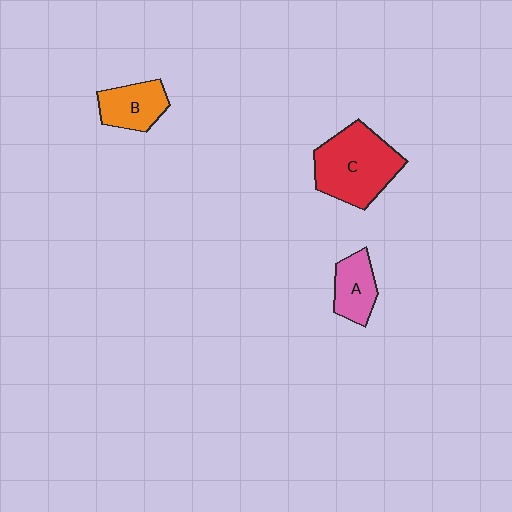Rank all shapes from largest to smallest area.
From largest to smallest: C (red), B (orange), A (pink).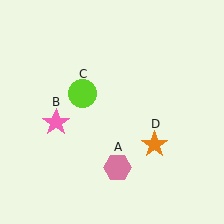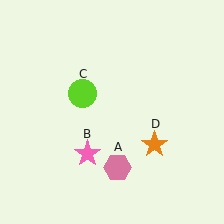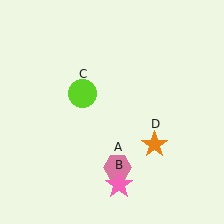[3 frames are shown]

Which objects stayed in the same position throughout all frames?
Pink hexagon (object A) and lime circle (object C) and orange star (object D) remained stationary.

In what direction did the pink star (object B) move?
The pink star (object B) moved down and to the right.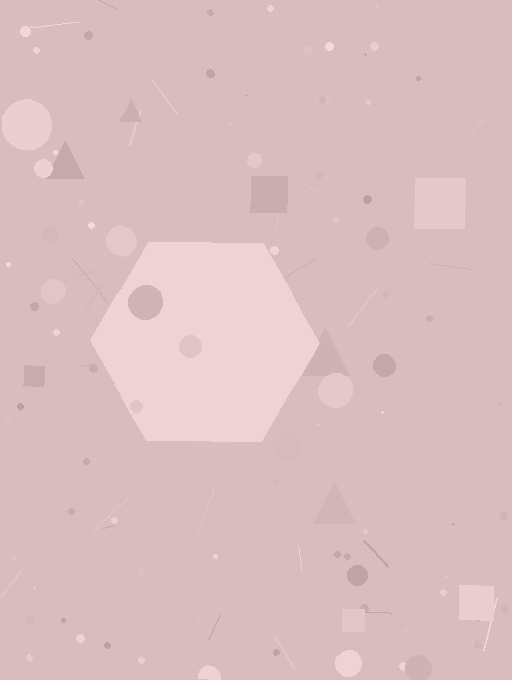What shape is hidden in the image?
A hexagon is hidden in the image.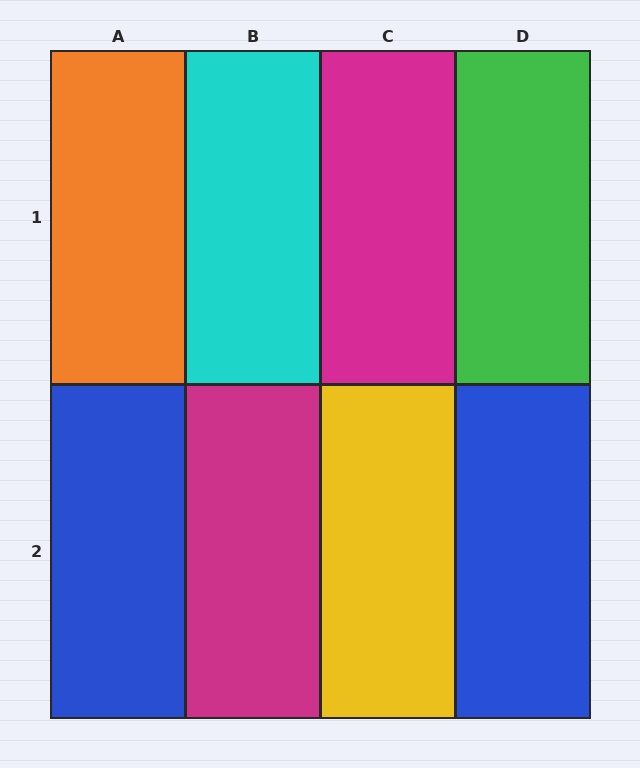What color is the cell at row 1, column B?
Cyan.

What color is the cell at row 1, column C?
Magenta.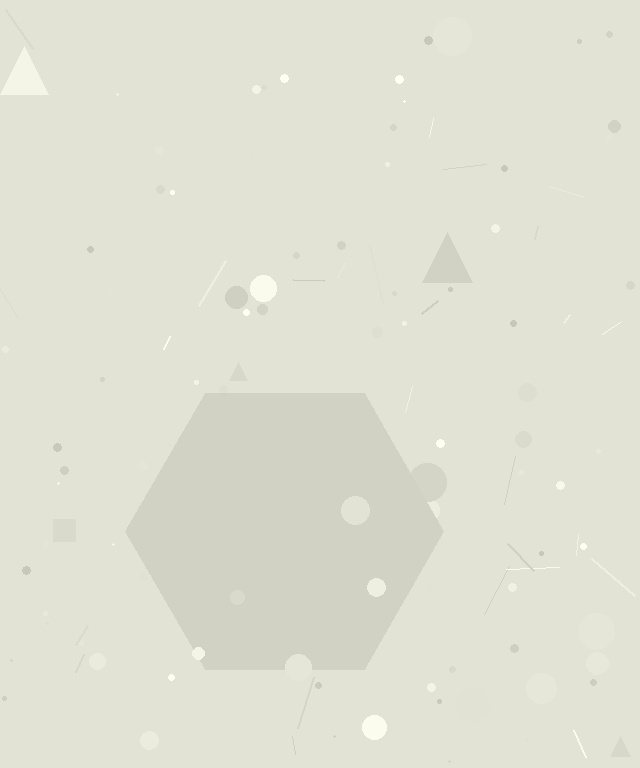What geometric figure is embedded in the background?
A hexagon is embedded in the background.